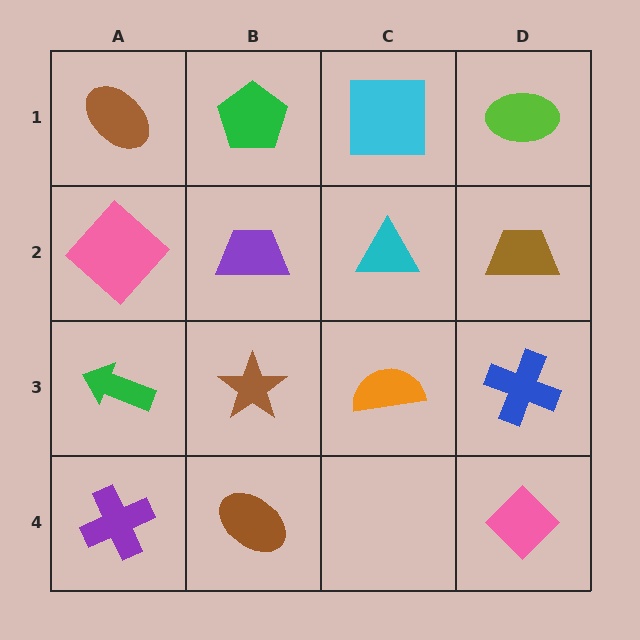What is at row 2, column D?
A brown trapezoid.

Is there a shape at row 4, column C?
No, that cell is empty.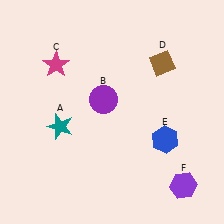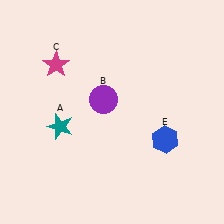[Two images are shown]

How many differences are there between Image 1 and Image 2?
There are 2 differences between the two images.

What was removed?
The brown diamond (D), the purple hexagon (F) were removed in Image 2.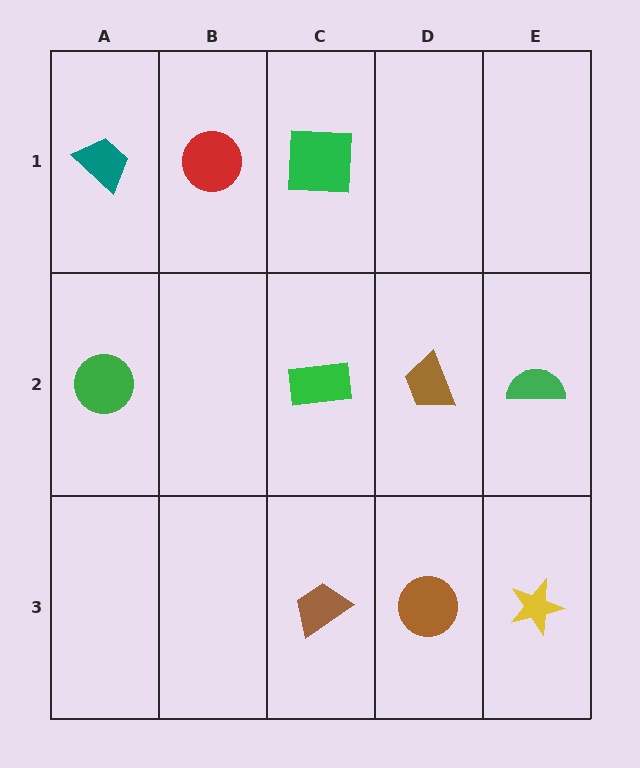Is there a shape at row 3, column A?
No, that cell is empty.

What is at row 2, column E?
A green semicircle.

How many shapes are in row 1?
3 shapes.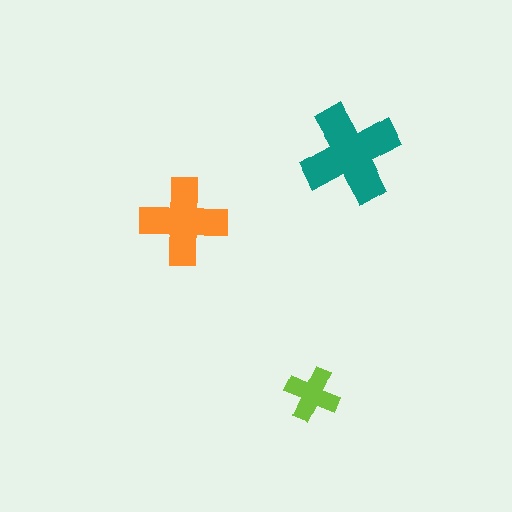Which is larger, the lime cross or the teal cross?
The teal one.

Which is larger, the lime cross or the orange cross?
The orange one.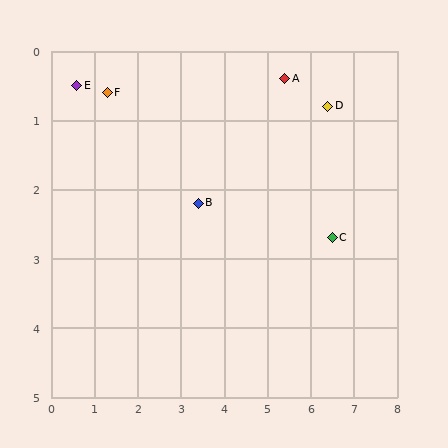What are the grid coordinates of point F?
Point F is at approximately (1.3, 0.6).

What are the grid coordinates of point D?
Point D is at approximately (6.4, 0.8).